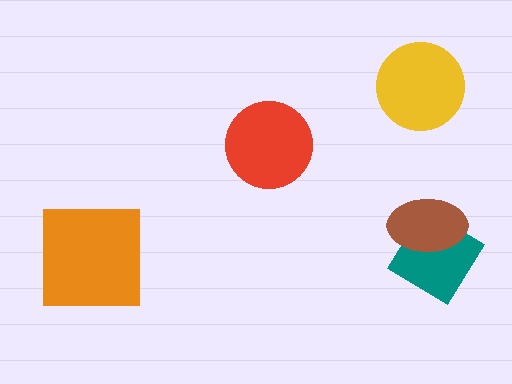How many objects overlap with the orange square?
0 objects overlap with the orange square.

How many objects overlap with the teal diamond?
1 object overlaps with the teal diamond.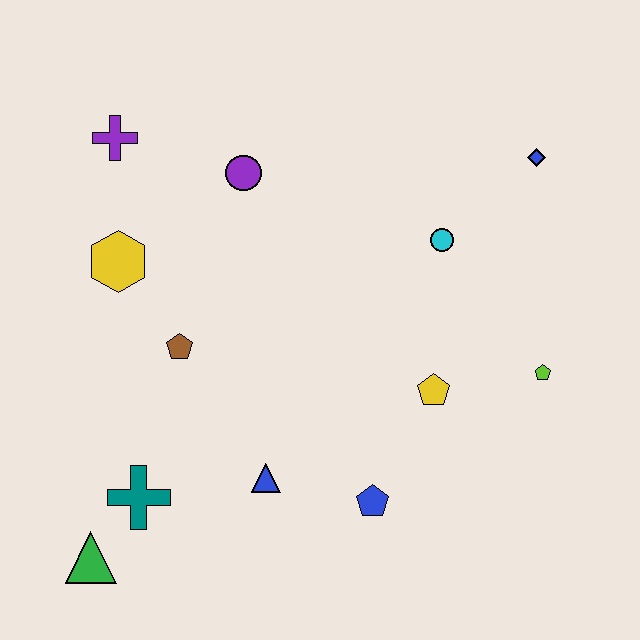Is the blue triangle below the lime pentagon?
Yes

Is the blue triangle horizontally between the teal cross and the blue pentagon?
Yes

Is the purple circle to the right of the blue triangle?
No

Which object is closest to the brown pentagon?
The yellow hexagon is closest to the brown pentagon.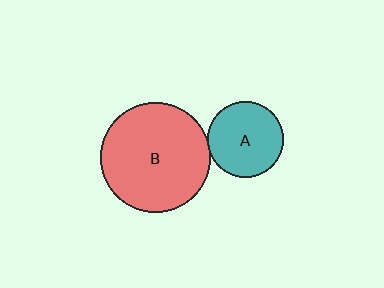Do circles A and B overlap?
Yes.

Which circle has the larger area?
Circle B (red).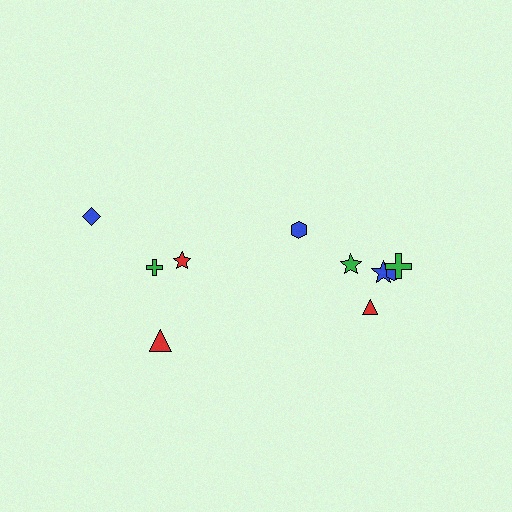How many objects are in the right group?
There are 6 objects.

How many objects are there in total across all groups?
There are 10 objects.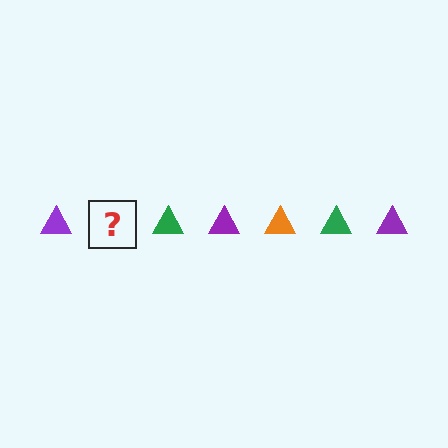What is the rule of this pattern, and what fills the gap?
The rule is that the pattern cycles through purple, orange, green triangles. The gap should be filled with an orange triangle.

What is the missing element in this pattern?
The missing element is an orange triangle.